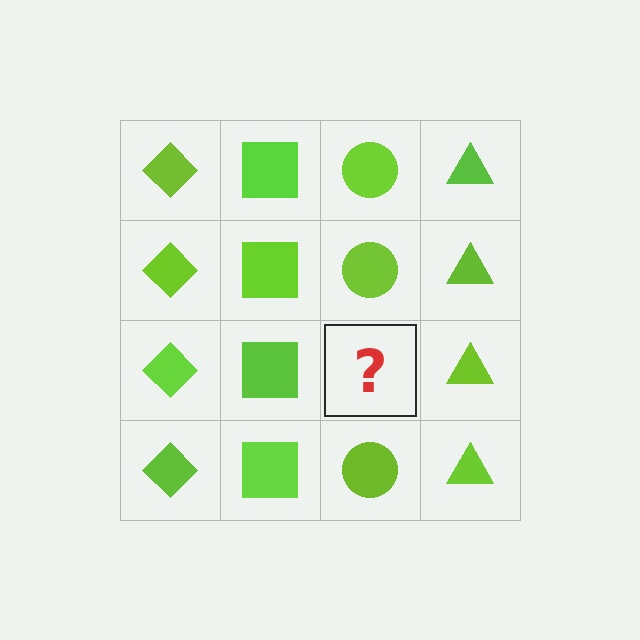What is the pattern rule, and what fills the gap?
The rule is that each column has a consistent shape. The gap should be filled with a lime circle.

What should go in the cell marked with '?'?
The missing cell should contain a lime circle.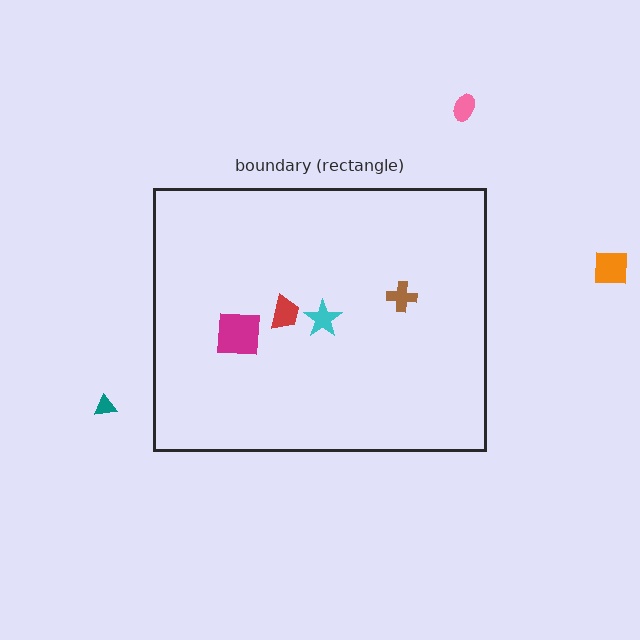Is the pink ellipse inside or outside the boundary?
Outside.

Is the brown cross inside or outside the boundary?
Inside.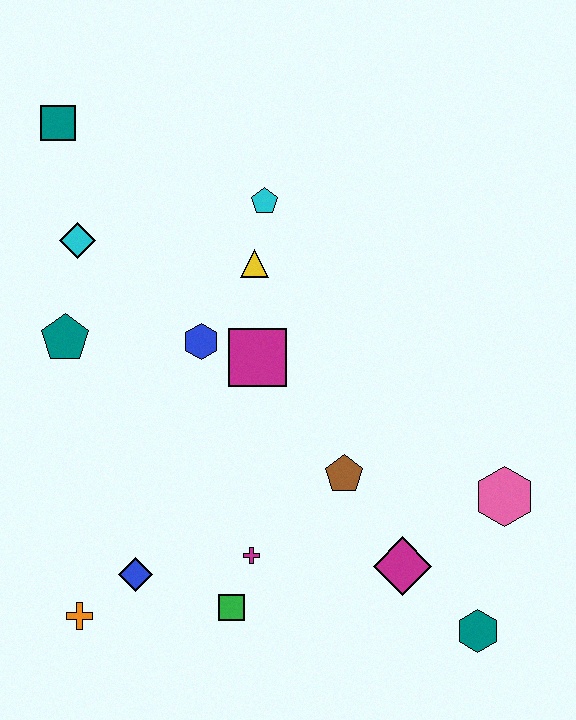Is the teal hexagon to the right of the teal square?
Yes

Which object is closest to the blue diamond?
The orange cross is closest to the blue diamond.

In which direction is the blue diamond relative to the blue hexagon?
The blue diamond is below the blue hexagon.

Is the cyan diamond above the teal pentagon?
Yes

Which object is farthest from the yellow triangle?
The teal hexagon is farthest from the yellow triangle.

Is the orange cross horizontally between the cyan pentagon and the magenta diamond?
No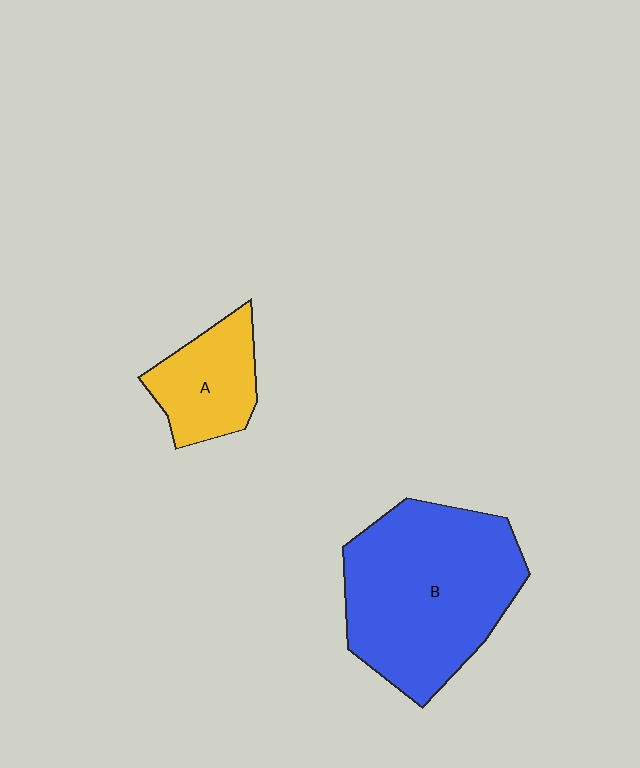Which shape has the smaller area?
Shape A (yellow).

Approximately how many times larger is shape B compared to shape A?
Approximately 2.6 times.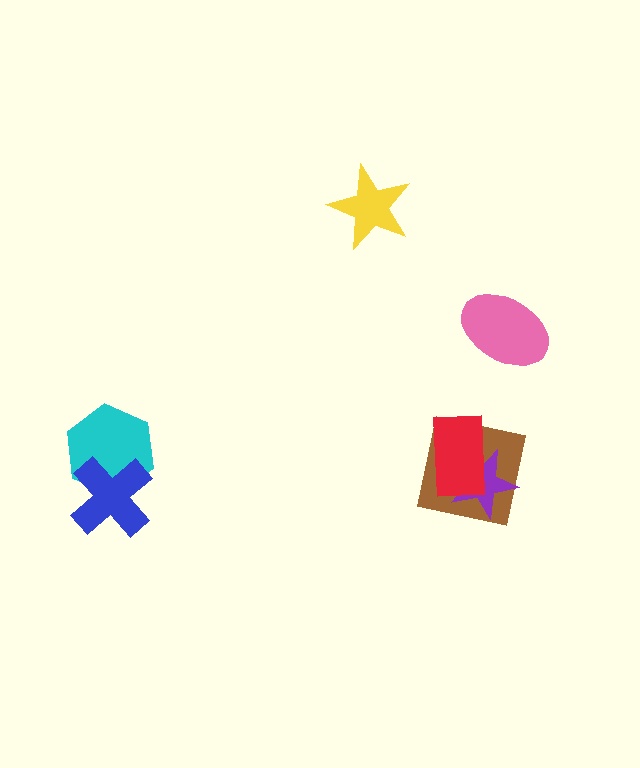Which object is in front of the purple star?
The red rectangle is in front of the purple star.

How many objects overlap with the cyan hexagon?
1 object overlaps with the cyan hexagon.